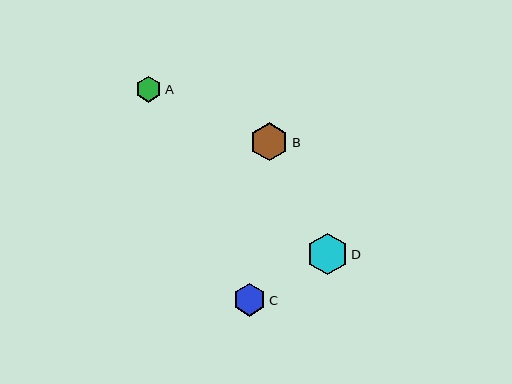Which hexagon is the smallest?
Hexagon A is the smallest with a size of approximately 26 pixels.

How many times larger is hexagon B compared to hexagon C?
Hexagon B is approximately 1.2 times the size of hexagon C.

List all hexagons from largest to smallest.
From largest to smallest: D, B, C, A.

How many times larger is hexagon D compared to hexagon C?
Hexagon D is approximately 1.3 times the size of hexagon C.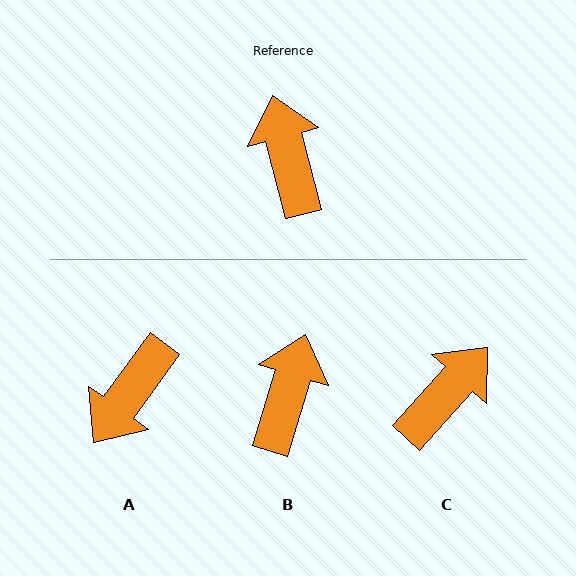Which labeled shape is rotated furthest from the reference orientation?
A, about 130 degrees away.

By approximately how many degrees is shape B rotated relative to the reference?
Approximately 31 degrees clockwise.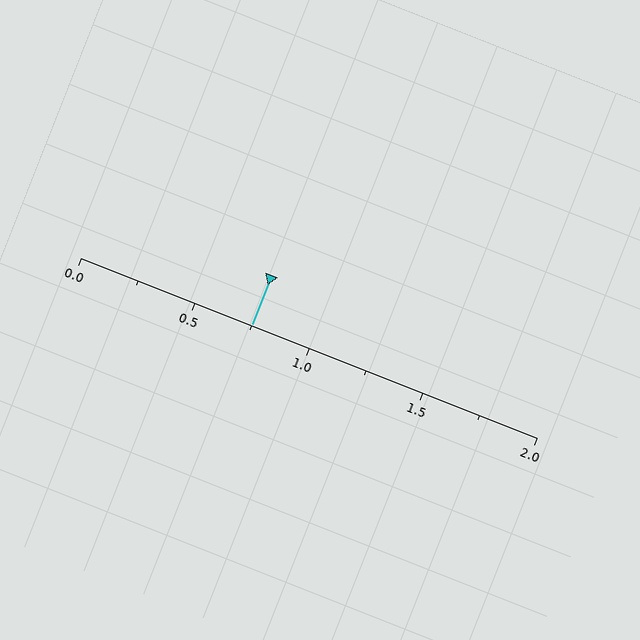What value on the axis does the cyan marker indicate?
The marker indicates approximately 0.75.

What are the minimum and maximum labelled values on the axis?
The axis runs from 0.0 to 2.0.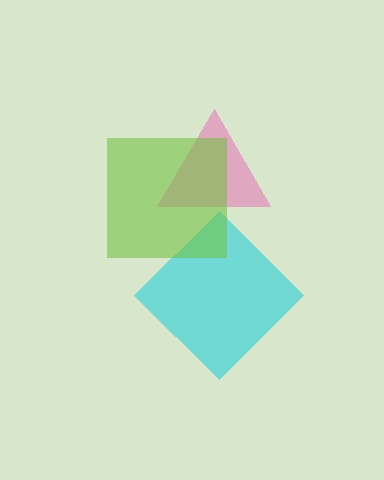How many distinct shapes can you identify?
There are 3 distinct shapes: a pink triangle, a cyan diamond, a lime square.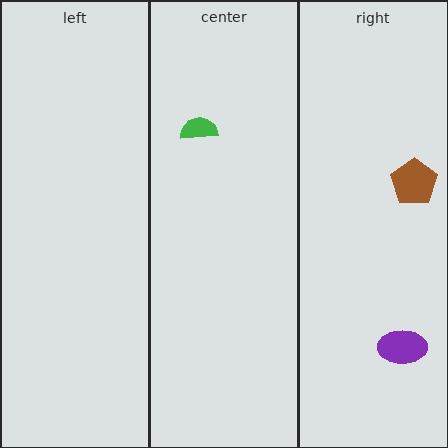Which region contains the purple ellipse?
The right region.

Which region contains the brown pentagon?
The right region.